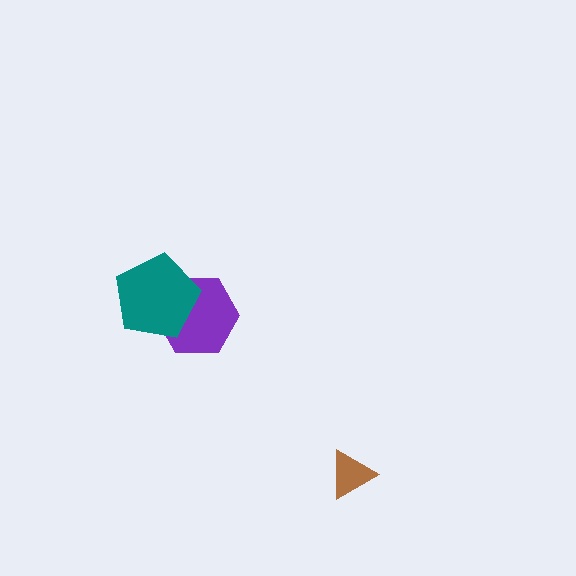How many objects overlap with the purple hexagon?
1 object overlaps with the purple hexagon.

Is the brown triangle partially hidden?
No, no other shape covers it.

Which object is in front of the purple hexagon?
The teal pentagon is in front of the purple hexagon.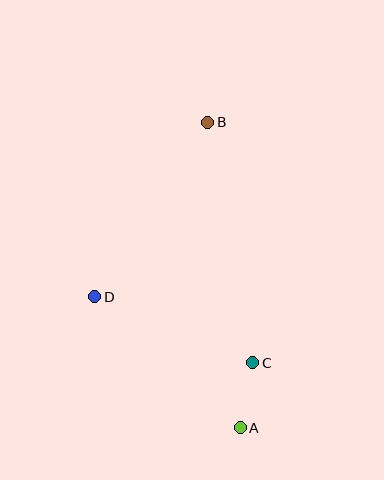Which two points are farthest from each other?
Points A and B are farthest from each other.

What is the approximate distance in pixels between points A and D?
The distance between A and D is approximately 195 pixels.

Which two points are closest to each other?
Points A and C are closest to each other.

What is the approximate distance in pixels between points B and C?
The distance between B and C is approximately 245 pixels.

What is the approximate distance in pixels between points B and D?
The distance between B and D is approximately 208 pixels.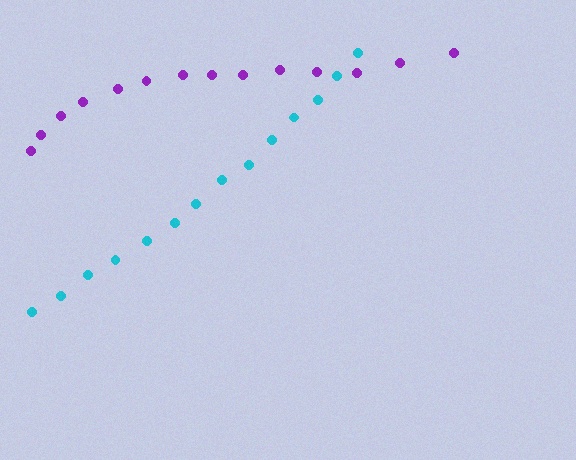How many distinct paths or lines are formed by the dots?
There are 2 distinct paths.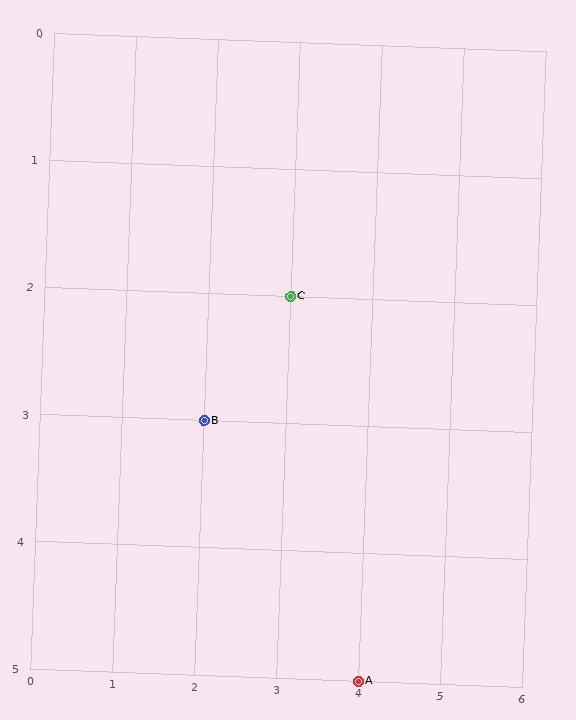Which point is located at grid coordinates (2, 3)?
Point B is at (2, 3).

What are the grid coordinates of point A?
Point A is at grid coordinates (4, 5).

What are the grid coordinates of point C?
Point C is at grid coordinates (3, 2).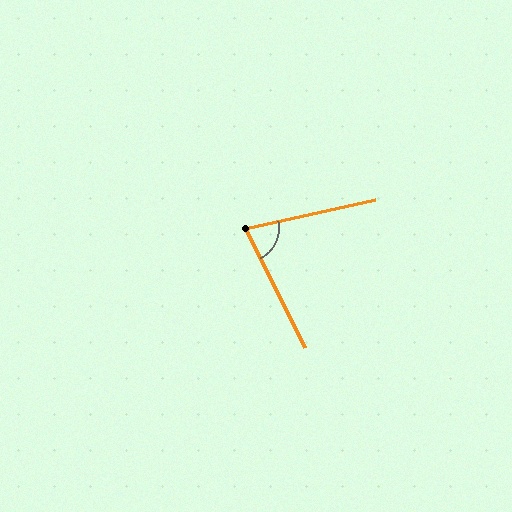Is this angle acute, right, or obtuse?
It is acute.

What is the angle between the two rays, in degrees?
Approximately 76 degrees.